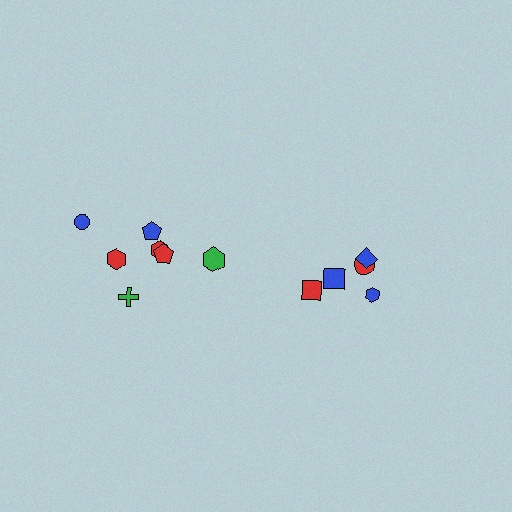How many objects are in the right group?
There are 5 objects.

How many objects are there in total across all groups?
There are 12 objects.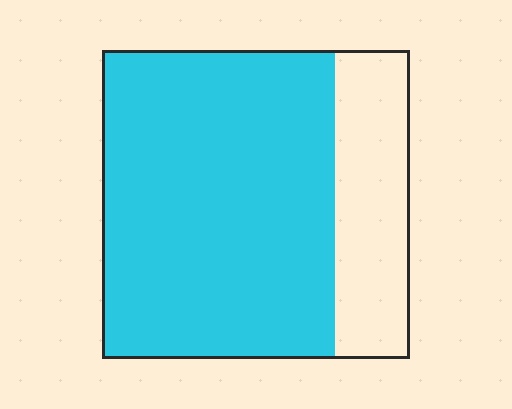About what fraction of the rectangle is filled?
About three quarters (3/4).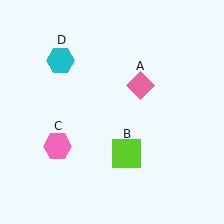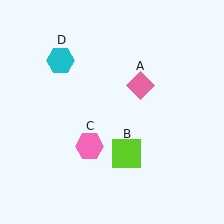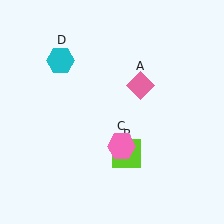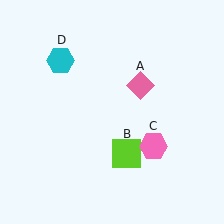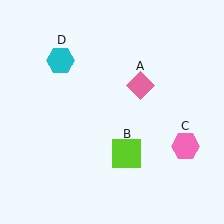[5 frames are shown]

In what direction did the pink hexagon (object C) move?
The pink hexagon (object C) moved right.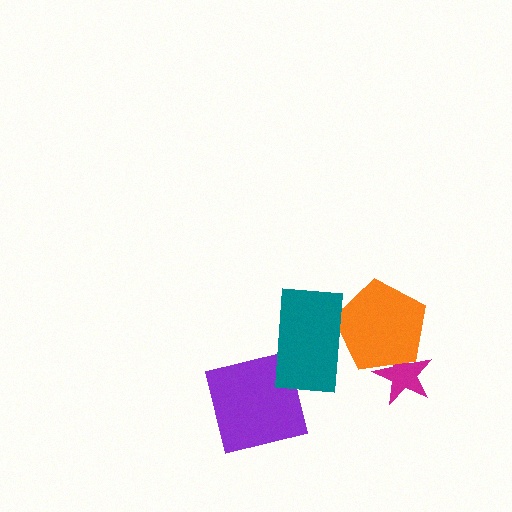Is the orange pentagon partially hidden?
Yes, it is partially covered by another shape.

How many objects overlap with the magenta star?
1 object overlaps with the magenta star.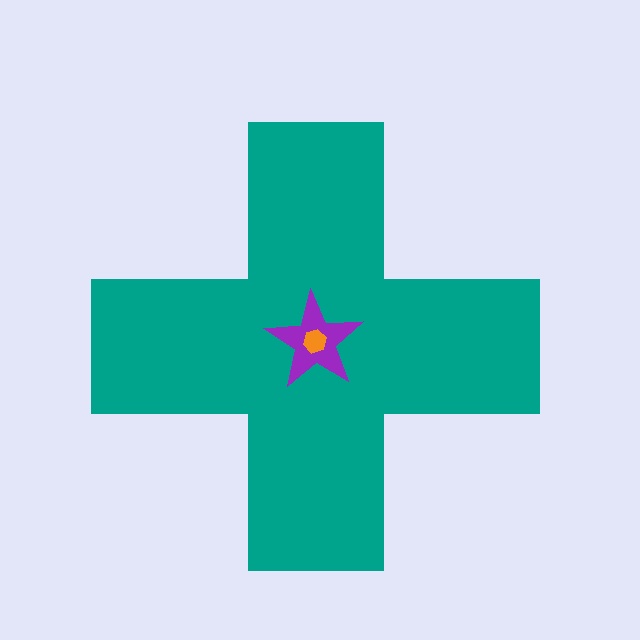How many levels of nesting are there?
3.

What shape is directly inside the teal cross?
The purple star.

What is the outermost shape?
The teal cross.